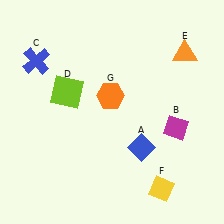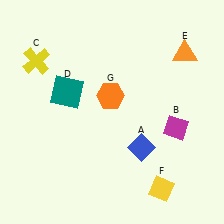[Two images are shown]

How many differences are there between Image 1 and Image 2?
There are 2 differences between the two images.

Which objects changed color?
C changed from blue to yellow. D changed from lime to teal.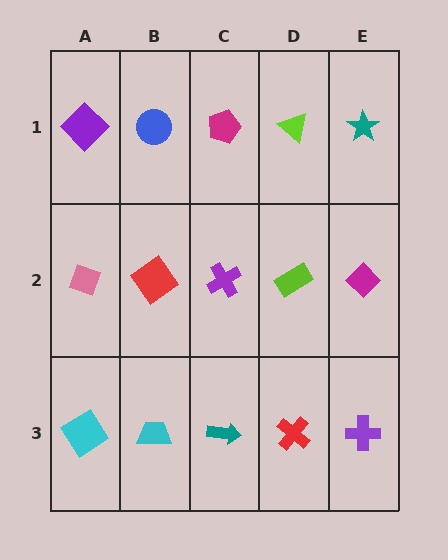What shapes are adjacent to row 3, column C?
A purple cross (row 2, column C), a cyan trapezoid (row 3, column B), a red cross (row 3, column D).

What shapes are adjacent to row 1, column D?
A lime rectangle (row 2, column D), a magenta pentagon (row 1, column C), a teal star (row 1, column E).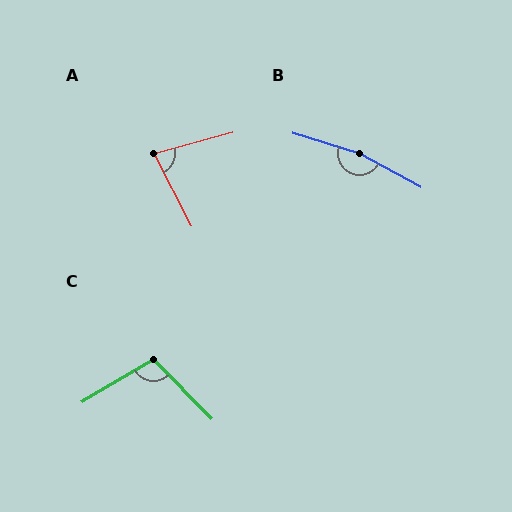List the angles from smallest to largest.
A (78°), C (104°), B (168°).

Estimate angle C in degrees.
Approximately 104 degrees.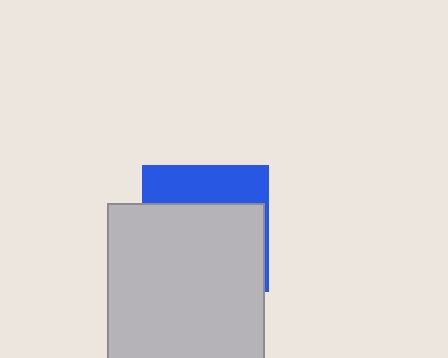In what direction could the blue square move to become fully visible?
The blue square could move up. That would shift it out from behind the light gray square entirely.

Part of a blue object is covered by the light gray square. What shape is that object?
It is a square.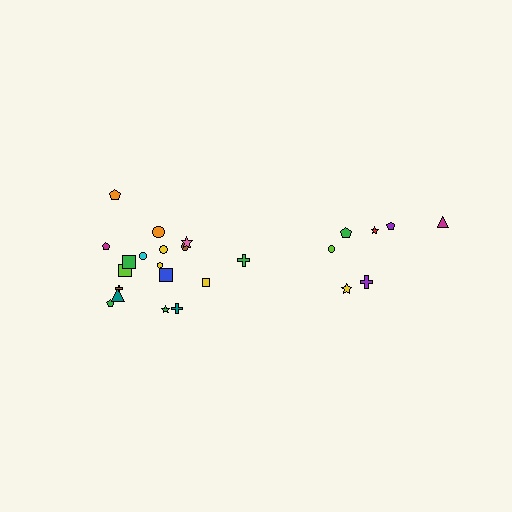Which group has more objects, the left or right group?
The left group.